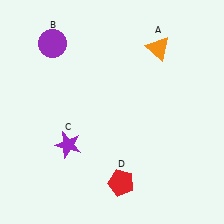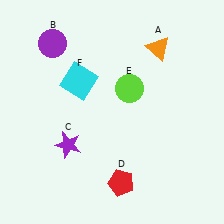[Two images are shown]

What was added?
A lime circle (E), a cyan square (F) were added in Image 2.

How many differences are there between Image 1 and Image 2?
There are 2 differences between the two images.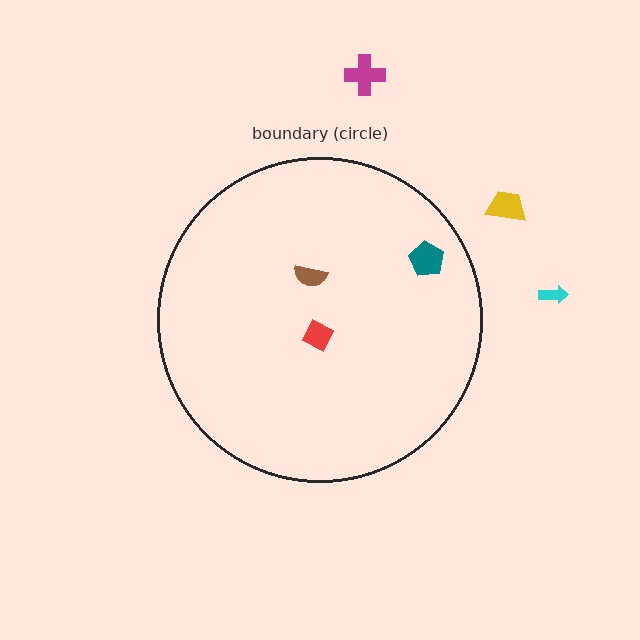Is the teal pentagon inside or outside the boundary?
Inside.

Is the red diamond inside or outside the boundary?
Inside.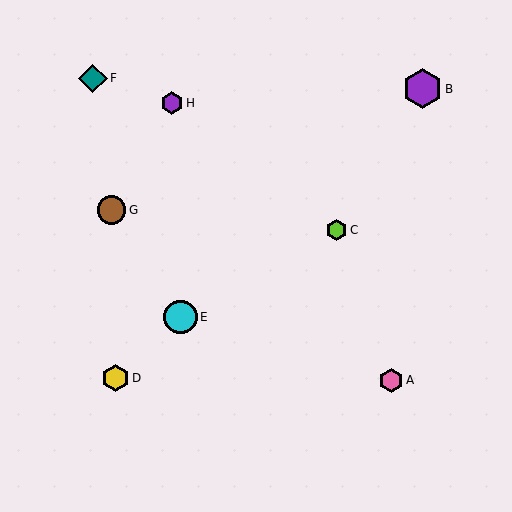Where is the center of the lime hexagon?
The center of the lime hexagon is at (337, 230).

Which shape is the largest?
The purple hexagon (labeled B) is the largest.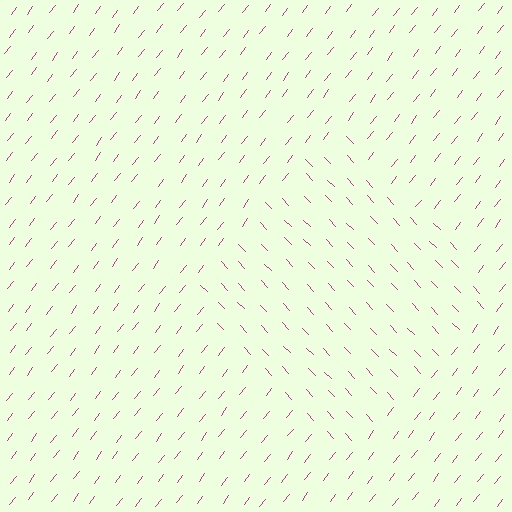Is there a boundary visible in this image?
Yes, there is a texture boundary formed by a change in line orientation.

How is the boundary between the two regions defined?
The boundary is defined purely by a change in line orientation (approximately 81 degrees difference). All lines are the same color and thickness.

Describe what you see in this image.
The image is filled with small magenta line segments. A diamond region in the image has lines oriented differently from the surrounding lines, creating a visible texture boundary.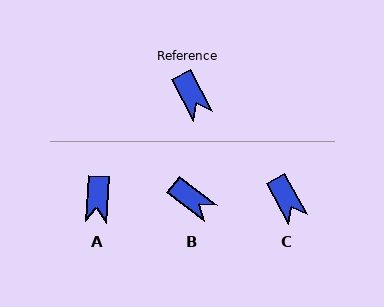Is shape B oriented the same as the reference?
No, it is off by about 24 degrees.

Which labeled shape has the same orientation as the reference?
C.